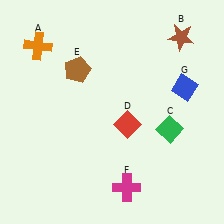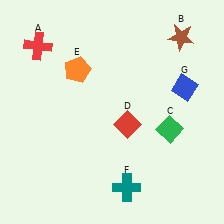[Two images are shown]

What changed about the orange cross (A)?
In Image 1, A is orange. In Image 2, it changed to red.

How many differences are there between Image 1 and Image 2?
There are 3 differences between the two images.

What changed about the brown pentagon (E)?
In Image 1, E is brown. In Image 2, it changed to orange.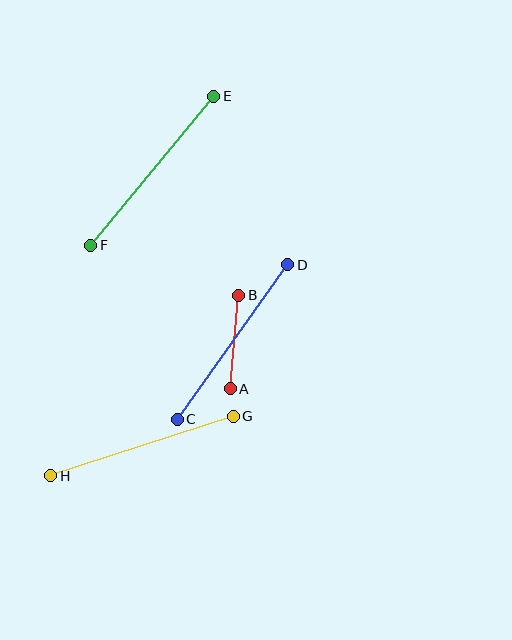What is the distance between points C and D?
The distance is approximately 190 pixels.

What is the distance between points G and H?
The distance is approximately 192 pixels.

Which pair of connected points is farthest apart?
Points E and F are farthest apart.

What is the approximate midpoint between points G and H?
The midpoint is at approximately (142, 446) pixels.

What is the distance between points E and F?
The distance is approximately 193 pixels.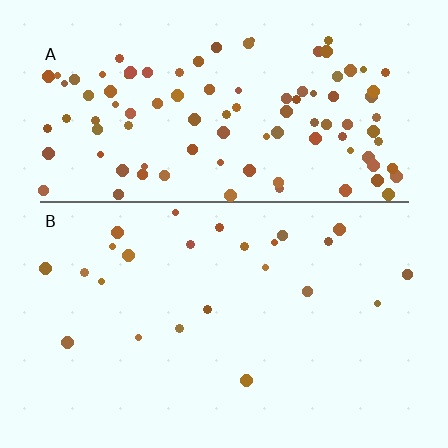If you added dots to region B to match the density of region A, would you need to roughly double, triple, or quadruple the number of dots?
Approximately quadruple.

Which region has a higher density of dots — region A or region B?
A (the top).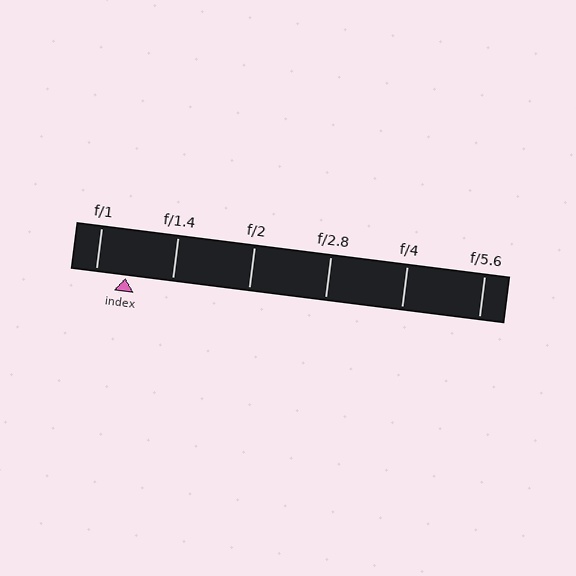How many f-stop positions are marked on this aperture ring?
There are 6 f-stop positions marked.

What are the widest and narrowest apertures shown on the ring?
The widest aperture shown is f/1 and the narrowest is f/5.6.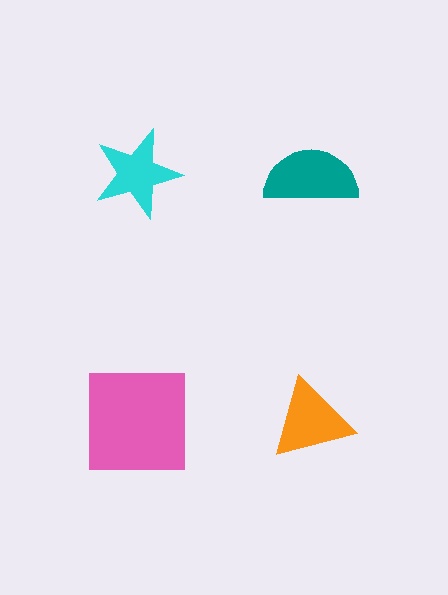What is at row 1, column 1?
A cyan star.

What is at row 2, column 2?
An orange triangle.